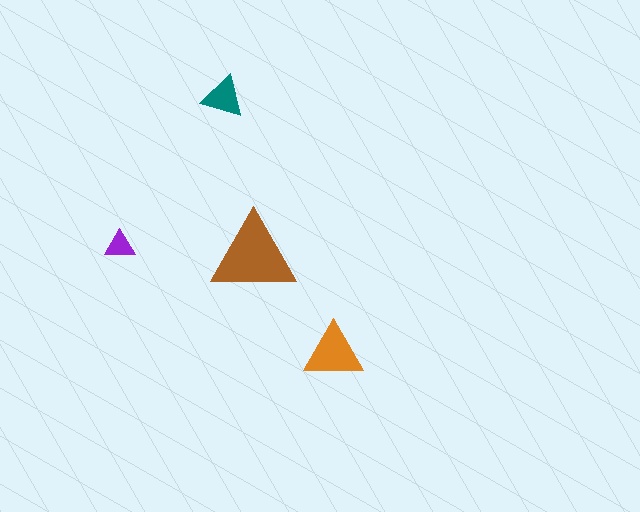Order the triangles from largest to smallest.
the brown one, the orange one, the teal one, the purple one.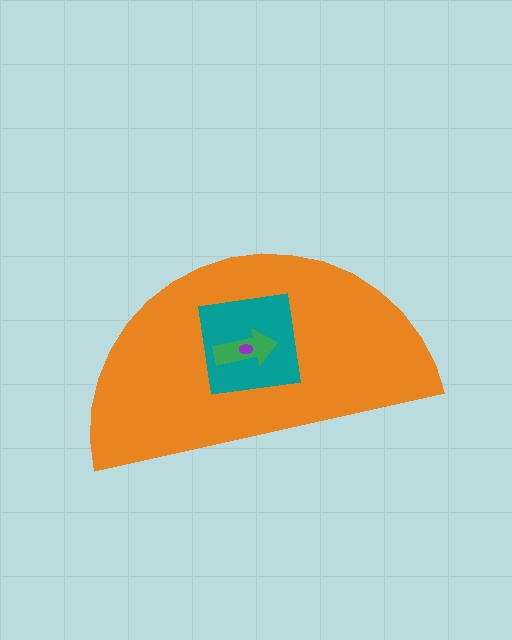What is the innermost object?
The purple ellipse.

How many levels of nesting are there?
4.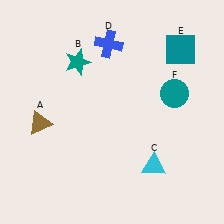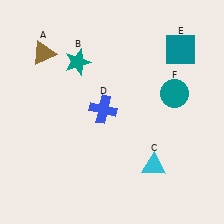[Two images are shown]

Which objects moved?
The objects that moved are: the brown triangle (A), the blue cross (D).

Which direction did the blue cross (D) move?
The blue cross (D) moved down.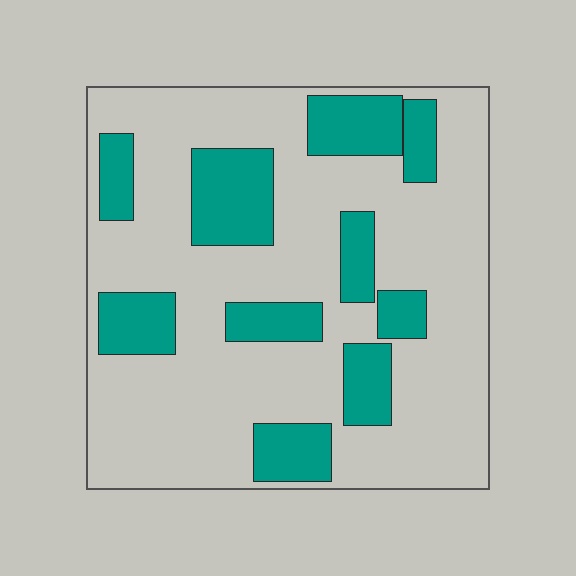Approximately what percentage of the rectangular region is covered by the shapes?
Approximately 25%.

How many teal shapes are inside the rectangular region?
10.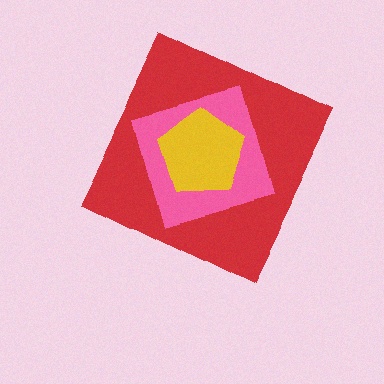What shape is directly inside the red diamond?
The pink square.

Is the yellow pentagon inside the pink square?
Yes.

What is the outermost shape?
The red diamond.